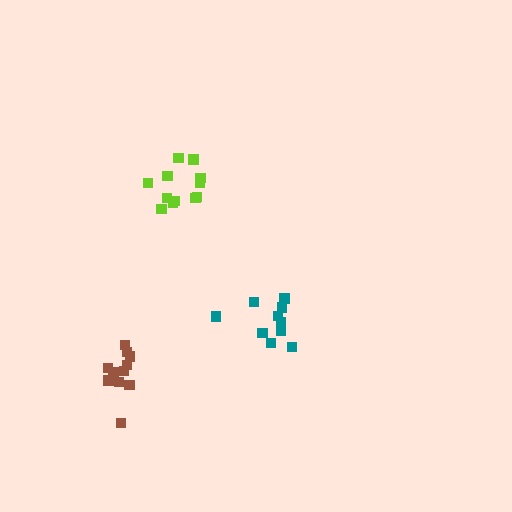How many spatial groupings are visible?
There are 3 spatial groupings.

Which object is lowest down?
The brown cluster is bottommost.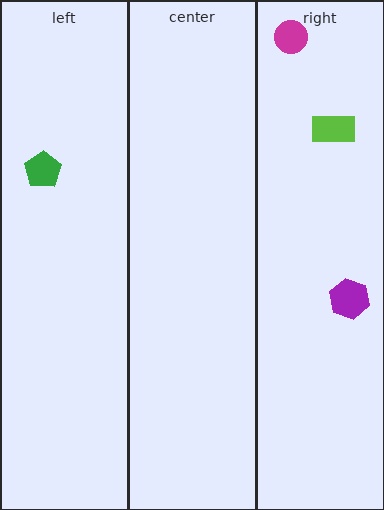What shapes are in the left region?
The green pentagon.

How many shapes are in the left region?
1.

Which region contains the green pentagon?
The left region.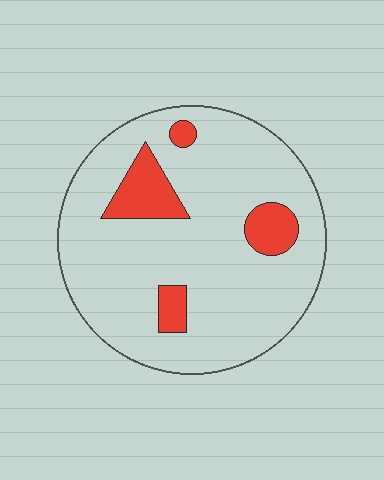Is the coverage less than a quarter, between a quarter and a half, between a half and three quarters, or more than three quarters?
Less than a quarter.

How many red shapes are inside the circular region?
4.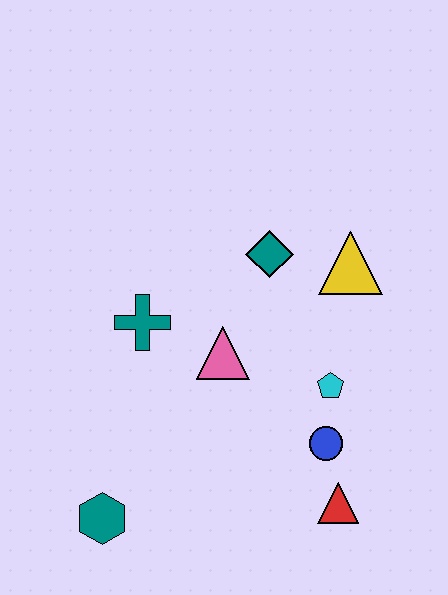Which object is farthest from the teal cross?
The red triangle is farthest from the teal cross.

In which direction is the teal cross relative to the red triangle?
The teal cross is to the left of the red triangle.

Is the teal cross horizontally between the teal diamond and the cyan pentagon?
No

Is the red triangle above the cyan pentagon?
No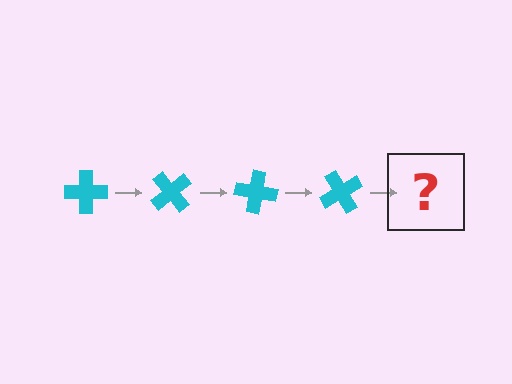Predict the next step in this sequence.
The next step is a cyan cross rotated 200 degrees.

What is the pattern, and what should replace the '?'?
The pattern is that the cross rotates 50 degrees each step. The '?' should be a cyan cross rotated 200 degrees.